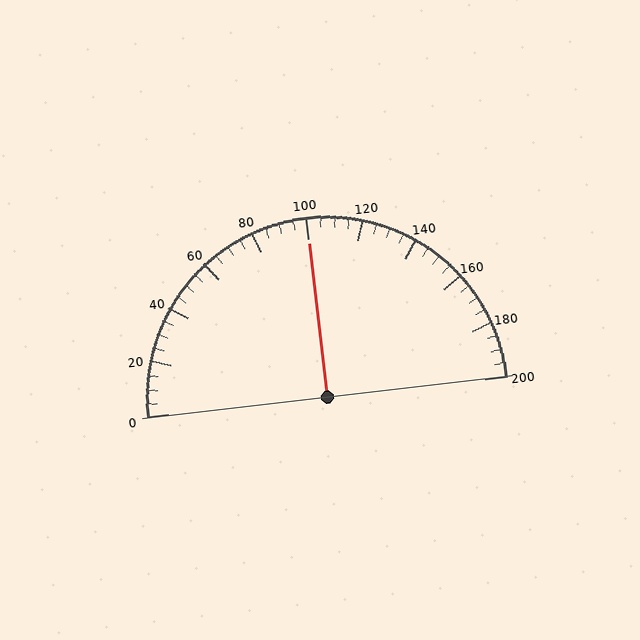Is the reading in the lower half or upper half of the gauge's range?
The reading is in the upper half of the range (0 to 200).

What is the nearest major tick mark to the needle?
The nearest major tick mark is 100.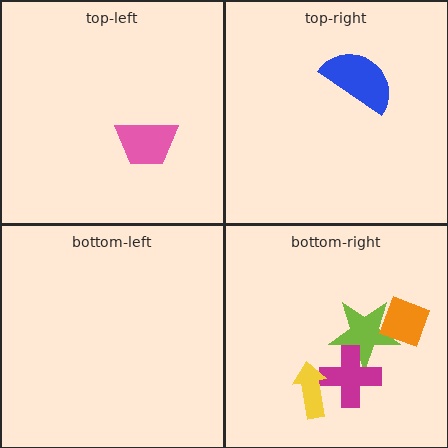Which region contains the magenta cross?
The bottom-right region.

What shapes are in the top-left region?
The pink trapezoid.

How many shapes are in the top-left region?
1.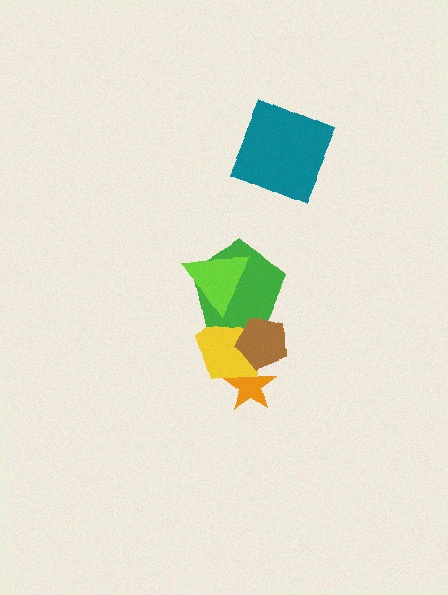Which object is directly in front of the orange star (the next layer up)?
The yellow pentagon is directly in front of the orange star.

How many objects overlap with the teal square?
0 objects overlap with the teal square.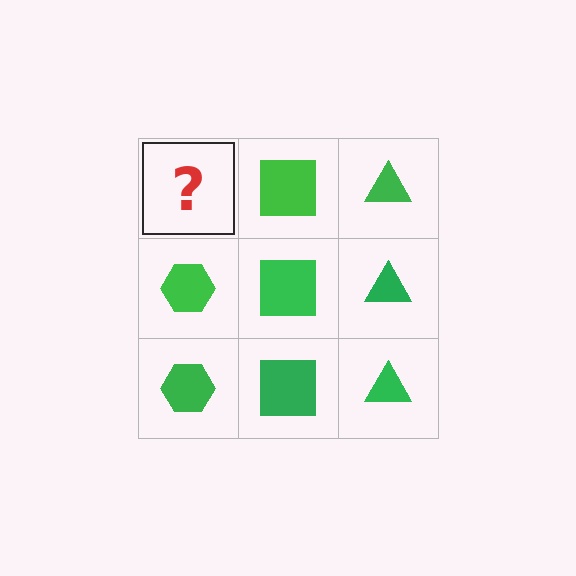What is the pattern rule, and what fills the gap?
The rule is that each column has a consistent shape. The gap should be filled with a green hexagon.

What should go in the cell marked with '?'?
The missing cell should contain a green hexagon.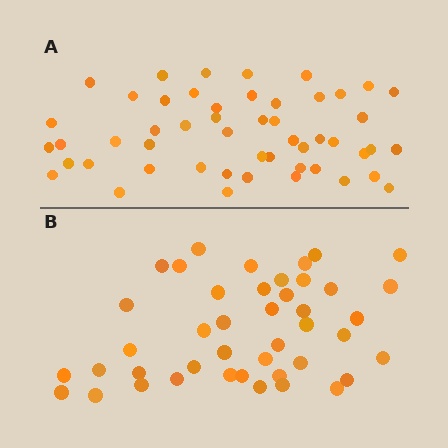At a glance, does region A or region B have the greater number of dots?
Region A (the top region) has more dots.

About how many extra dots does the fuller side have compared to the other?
Region A has roughly 8 or so more dots than region B.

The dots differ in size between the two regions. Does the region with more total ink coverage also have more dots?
No. Region B has more total ink coverage because its dots are larger, but region A actually contains more individual dots. Total area can be misleading — the number of items is what matters here.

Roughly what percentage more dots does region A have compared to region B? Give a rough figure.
About 20% more.